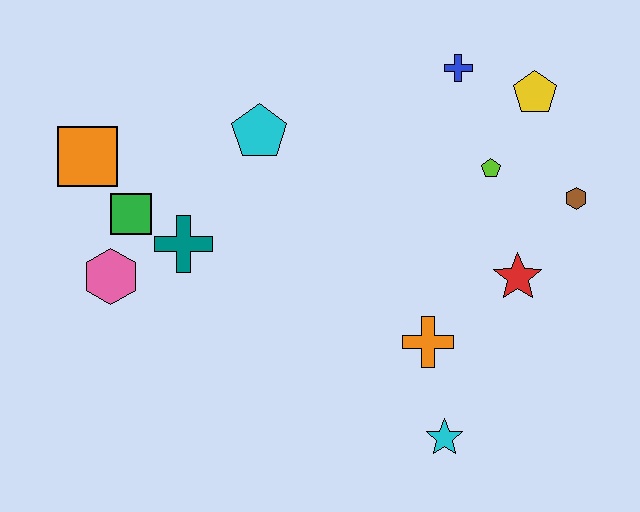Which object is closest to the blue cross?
The yellow pentagon is closest to the blue cross.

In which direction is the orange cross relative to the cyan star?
The orange cross is above the cyan star.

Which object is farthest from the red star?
The orange square is farthest from the red star.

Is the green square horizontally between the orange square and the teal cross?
Yes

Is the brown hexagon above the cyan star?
Yes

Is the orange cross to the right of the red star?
No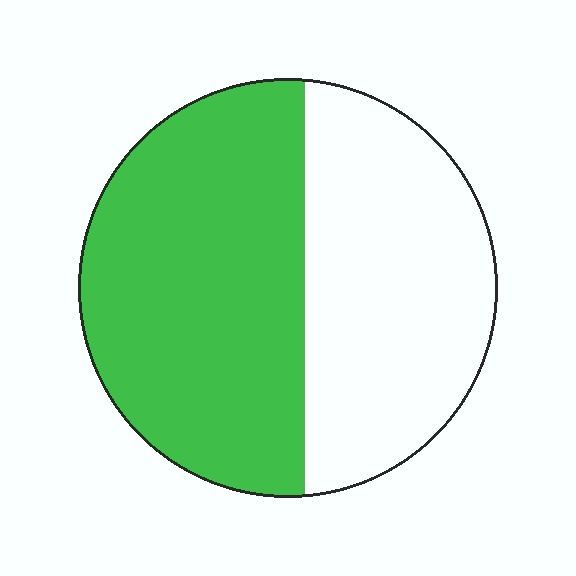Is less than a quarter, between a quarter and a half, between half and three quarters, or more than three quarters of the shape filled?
Between half and three quarters.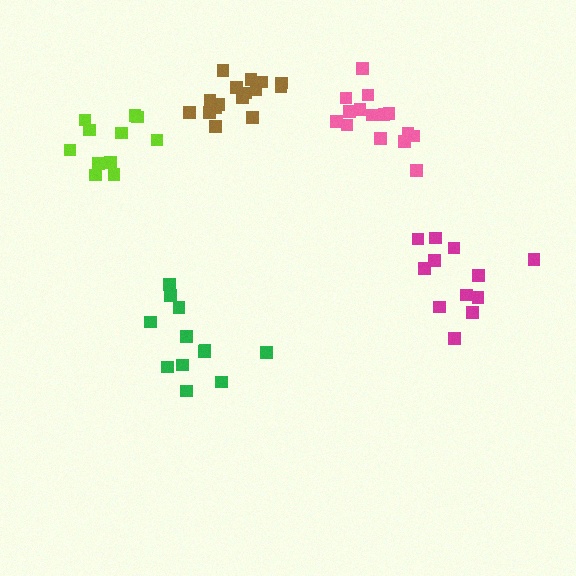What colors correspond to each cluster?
The clusters are colored: green, brown, lime, pink, magenta.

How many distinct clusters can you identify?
There are 5 distinct clusters.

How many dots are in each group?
Group 1: 12 dots, Group 2: 16 dots, Group 3: 11 dots, Group 4: 15 dots, Group 5: 12 dots (66 total).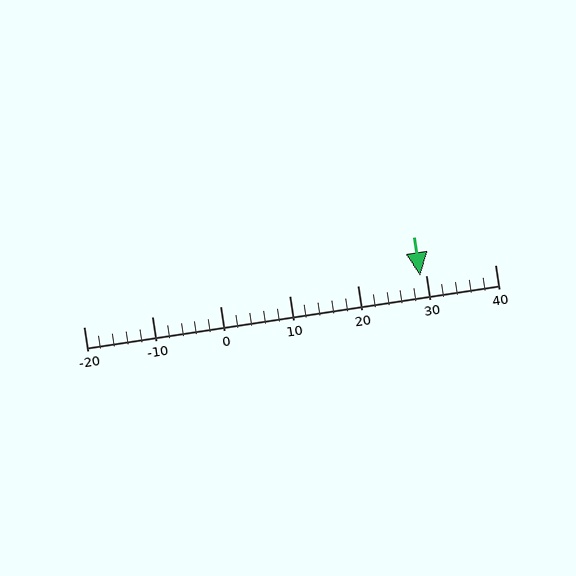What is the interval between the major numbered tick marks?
The major tick marks are spaced 10 units apart.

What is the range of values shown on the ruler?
The ruler shows values from -20 to 40.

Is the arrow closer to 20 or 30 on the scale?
The arrow is closer to 30.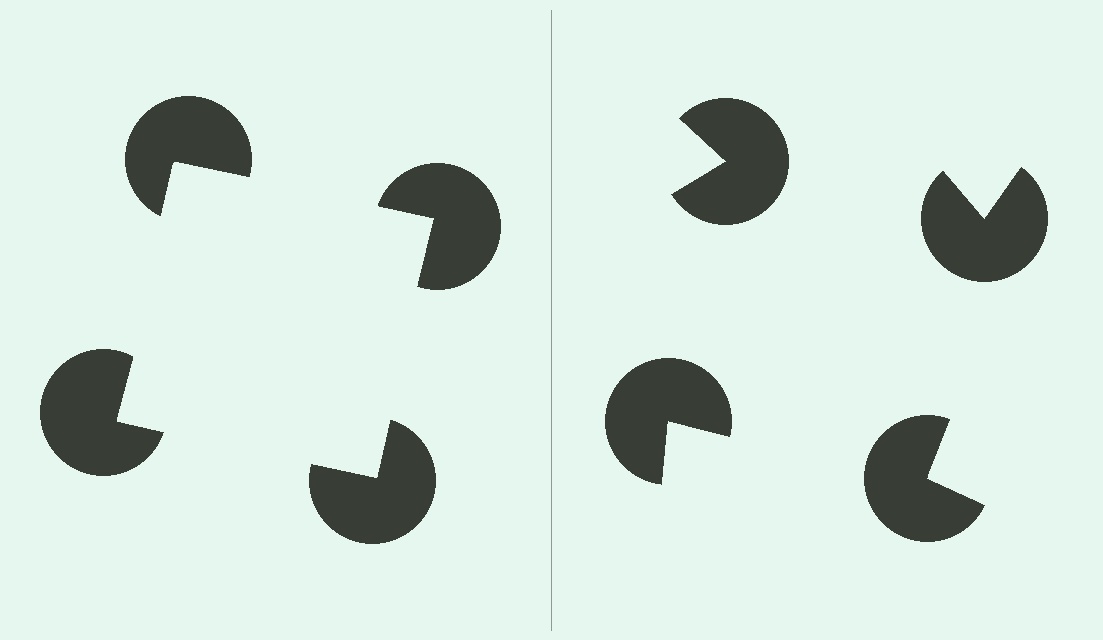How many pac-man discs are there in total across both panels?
8 — 4 on each side.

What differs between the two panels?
The pac-man discs are positioned identically on both sides; only the wedge orientations differ. On the left they align to a square; on the right they are misaligned.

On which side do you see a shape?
An illusory square appears on the left side. On the right side the wedge cuts are rotated, so no coherent shape forms.